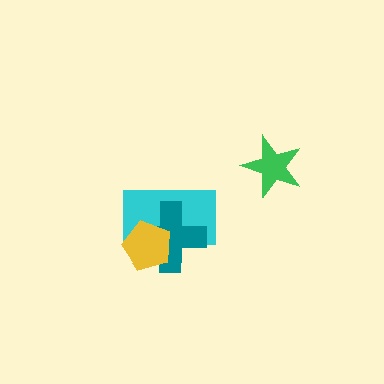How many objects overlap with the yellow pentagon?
2 objects overlap with the yellow pentagon.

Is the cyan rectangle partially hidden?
Yes, it is partially covered by another shape.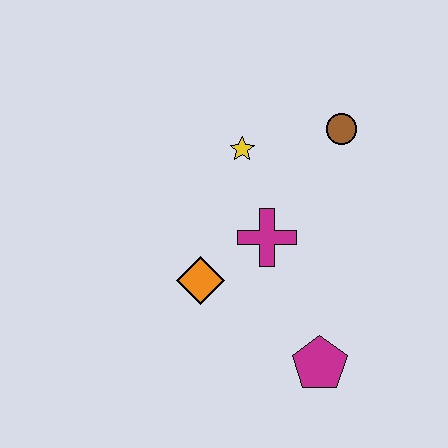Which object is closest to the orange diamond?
The magenta cross is closest to the orange diamond.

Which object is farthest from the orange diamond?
The brown circle is farthest from the orange diamond.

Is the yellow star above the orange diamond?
Yes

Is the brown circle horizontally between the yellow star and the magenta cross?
No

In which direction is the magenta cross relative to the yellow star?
The magenta cross is below the yellow star.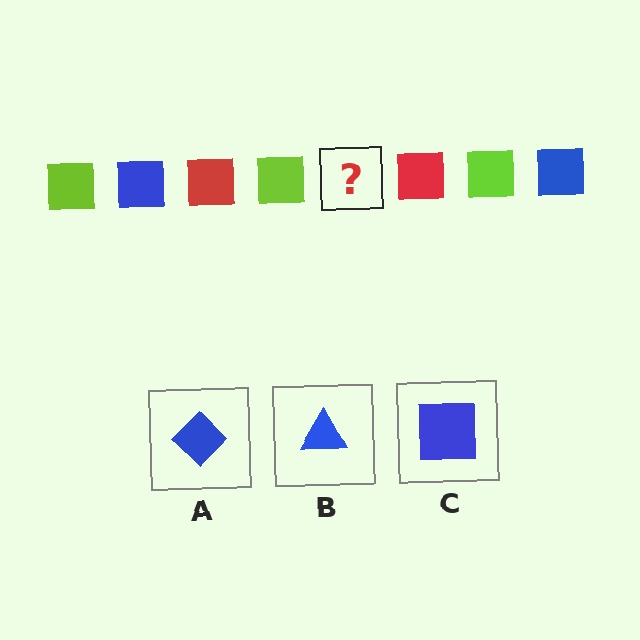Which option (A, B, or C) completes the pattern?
C.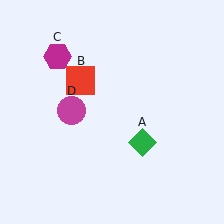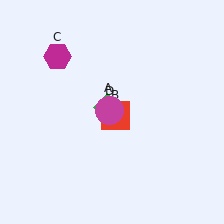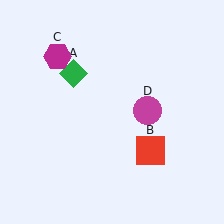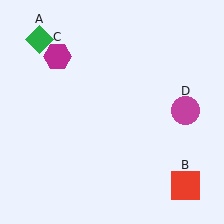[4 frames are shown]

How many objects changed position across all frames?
3 objects changed position: green diamond (object A), red square (object B), magenta circle (object D).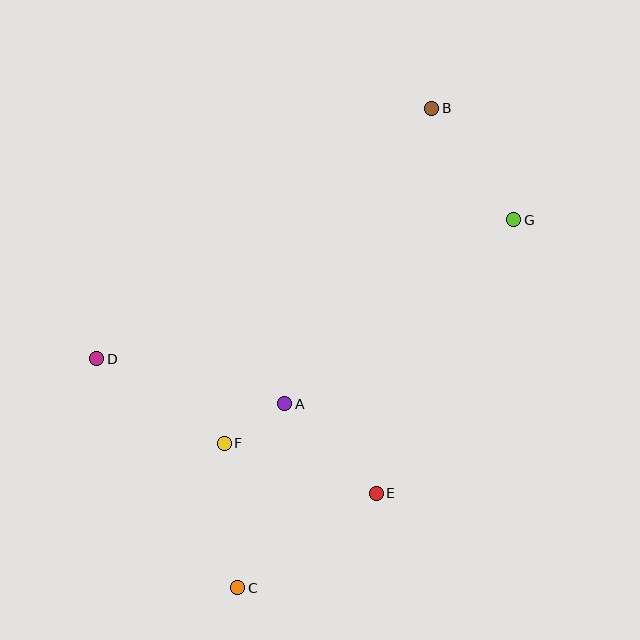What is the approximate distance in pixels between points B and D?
The distance between B and D is approximately 418 pixels.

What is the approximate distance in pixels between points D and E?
The distance between D and E is approximately 310 pixels.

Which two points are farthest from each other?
Points B and C are farthest from each other.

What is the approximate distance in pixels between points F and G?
The distance between F and G is approximately 366 pixels.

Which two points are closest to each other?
Points A and F are closest to each other.